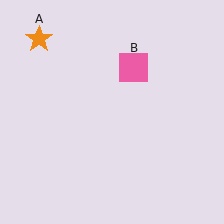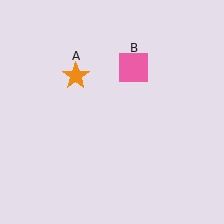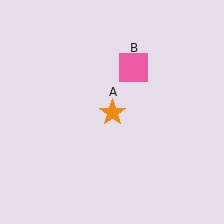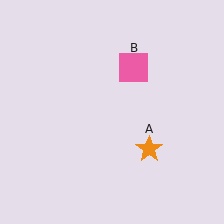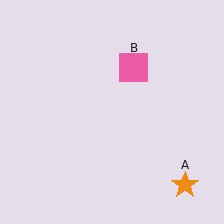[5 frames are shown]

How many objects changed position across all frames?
1 object changed position: orange star (object A).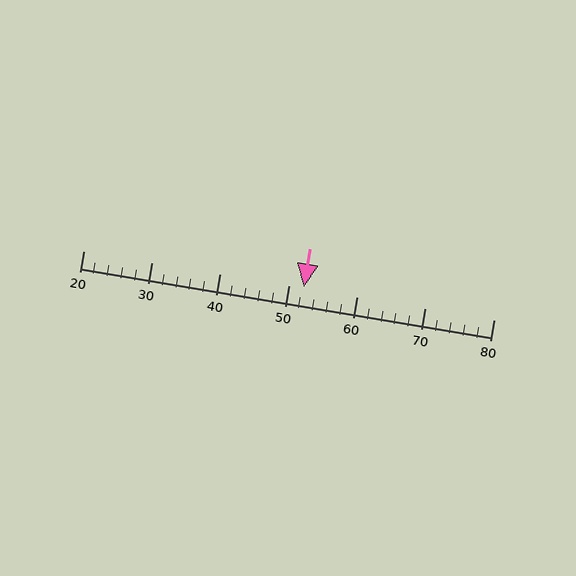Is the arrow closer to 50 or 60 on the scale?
The arrow is closer to 50.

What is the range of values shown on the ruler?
The ruler shows values from 20 to 80.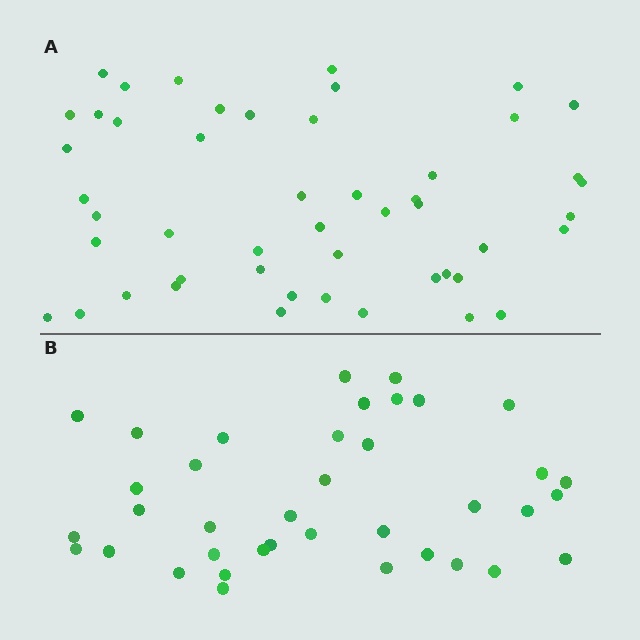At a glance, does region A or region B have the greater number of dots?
Region A (the top region) has more dots.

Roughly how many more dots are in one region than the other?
Region A has roughly 12 or so more dots than region B.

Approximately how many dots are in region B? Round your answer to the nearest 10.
About 40 dots. (The exact count is 38, which rounds to 40.)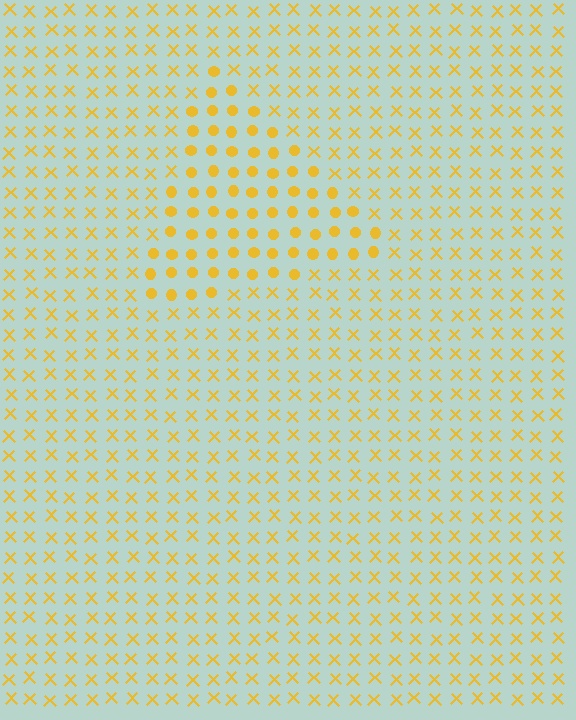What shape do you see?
I see a triangle.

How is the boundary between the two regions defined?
The boundary is defined by a change in element shape: circles inside vs. X marks outside. All elements share the same color and spacing.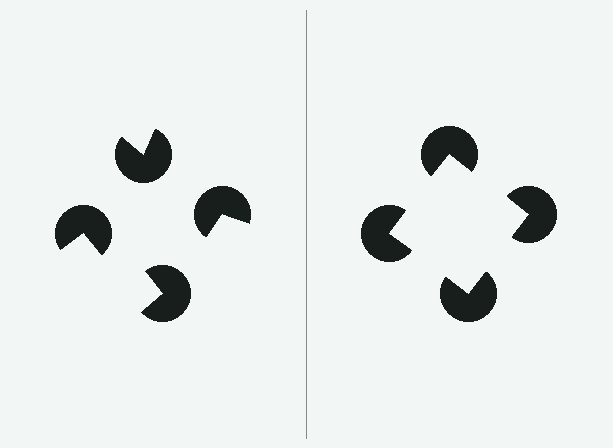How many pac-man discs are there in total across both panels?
8 — 4 on each side.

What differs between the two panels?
The pac-man discs are positioned identically on both sides; only the wedge orientations differ. On the right they align to a square; on the left they are misaligned.